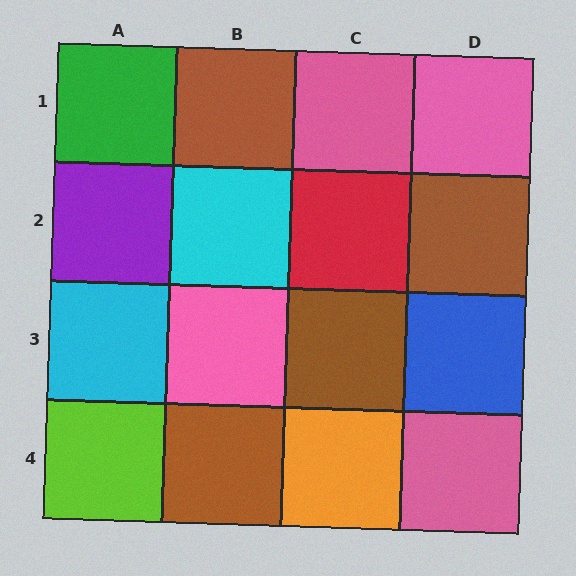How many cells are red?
1 cell is red.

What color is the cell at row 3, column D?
Blue.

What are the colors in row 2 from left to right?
Purple, cyan, red, brown.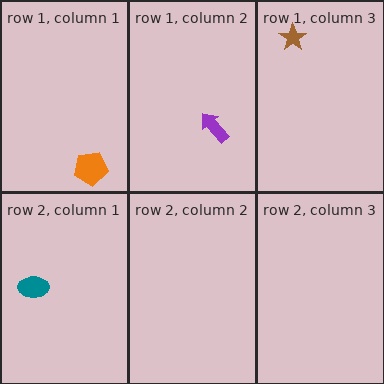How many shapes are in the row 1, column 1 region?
1.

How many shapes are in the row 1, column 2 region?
1.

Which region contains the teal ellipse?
The row 2, column 1 region.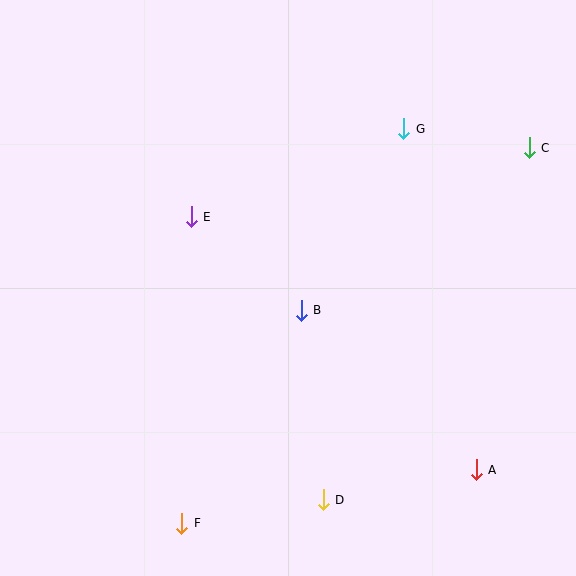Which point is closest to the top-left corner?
Point E is closest to the top-left corner.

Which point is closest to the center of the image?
Point B at (301, 310) is closest to the center.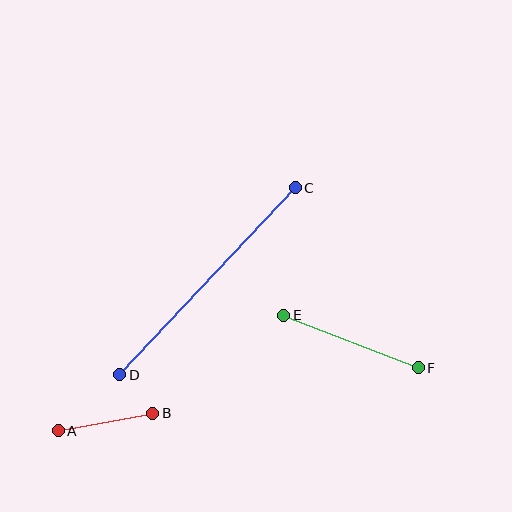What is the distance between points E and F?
The distance is approximately 144 pixels.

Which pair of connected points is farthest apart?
Points C and D are farthest apart.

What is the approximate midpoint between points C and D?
The midpoint is at approximately (208, 281) pixels.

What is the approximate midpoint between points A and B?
The midpoint is at approximately (106, 422) pixels.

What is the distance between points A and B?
The distance is approximately 96 pixels.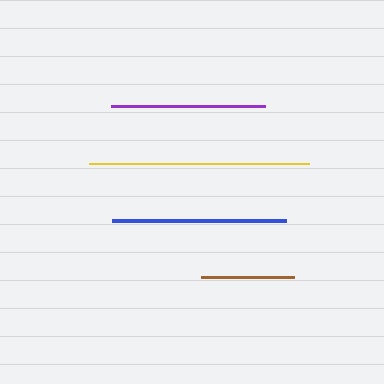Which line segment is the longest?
The yellow line is the longest at approximately 221 pixels.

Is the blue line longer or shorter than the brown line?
The blue line is longer than the brown line.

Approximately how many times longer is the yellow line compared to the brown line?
The yellow line is approximately 2.4 times the length of the brown line.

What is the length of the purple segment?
The purple segment is approximately 154 pixels long.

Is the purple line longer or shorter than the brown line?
The purple line is longer than the brown line.